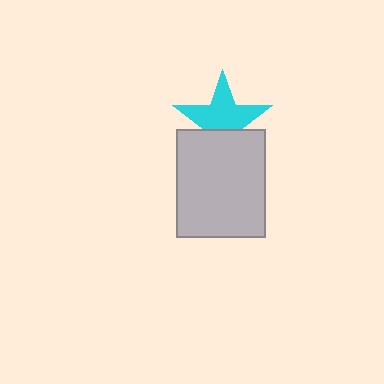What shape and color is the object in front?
The object in front is a light gray rectangle.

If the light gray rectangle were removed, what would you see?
You would see the complete cyan star.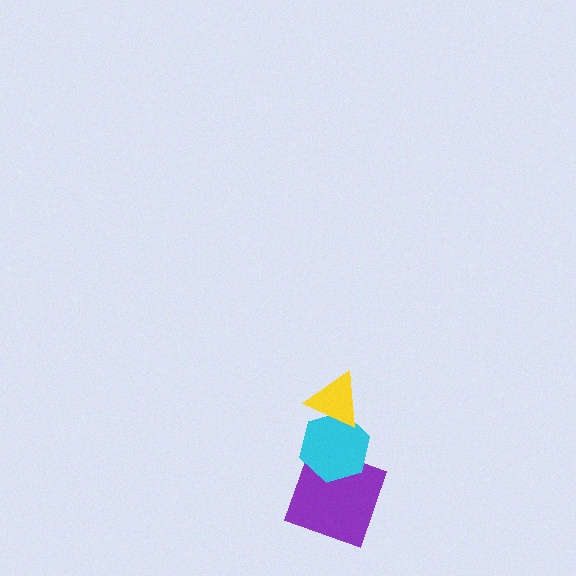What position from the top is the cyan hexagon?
The cyan hexagon is 2nd from the top.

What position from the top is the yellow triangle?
The yellow triangle is 1st from the top.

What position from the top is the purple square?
The purple square is 3rd from the top.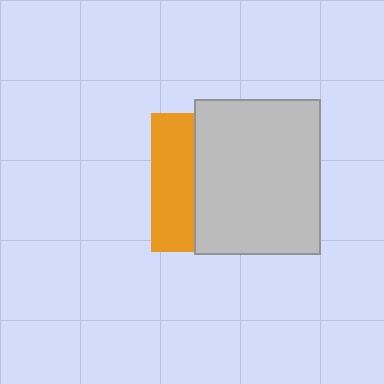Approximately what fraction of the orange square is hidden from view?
Roughly 70% of the orange square is hidden behind the light gray rectangle.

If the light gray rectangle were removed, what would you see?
You would see the complete orange square.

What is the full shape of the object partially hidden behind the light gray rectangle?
The partially hidden object is an orange square.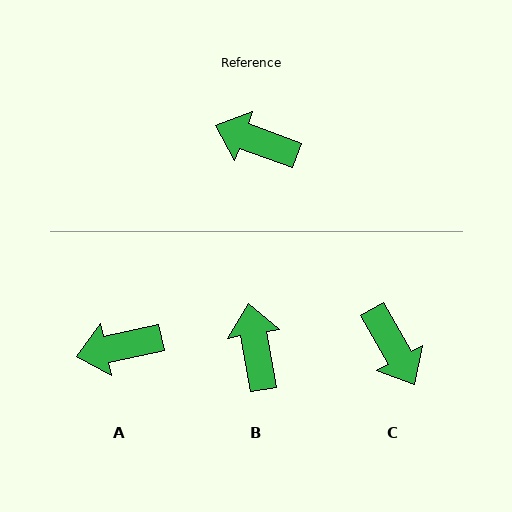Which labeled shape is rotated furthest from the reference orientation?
C, about 139 degrees away.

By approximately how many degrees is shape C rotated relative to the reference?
Approximately 139 degrees counter-clockwise.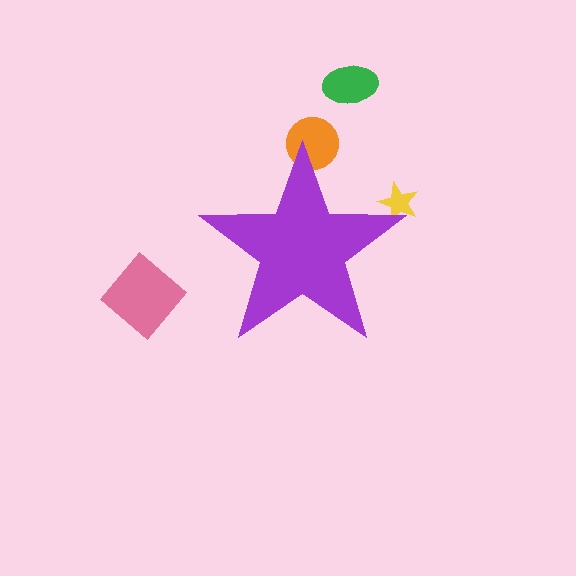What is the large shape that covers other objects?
A purple star.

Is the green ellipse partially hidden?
No, the green ellipse is fully visible.